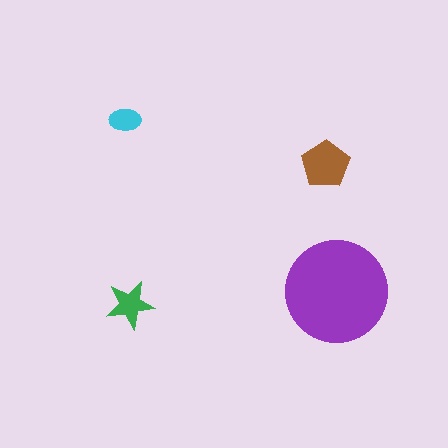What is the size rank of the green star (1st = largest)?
3rd.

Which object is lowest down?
The green star is bottommost.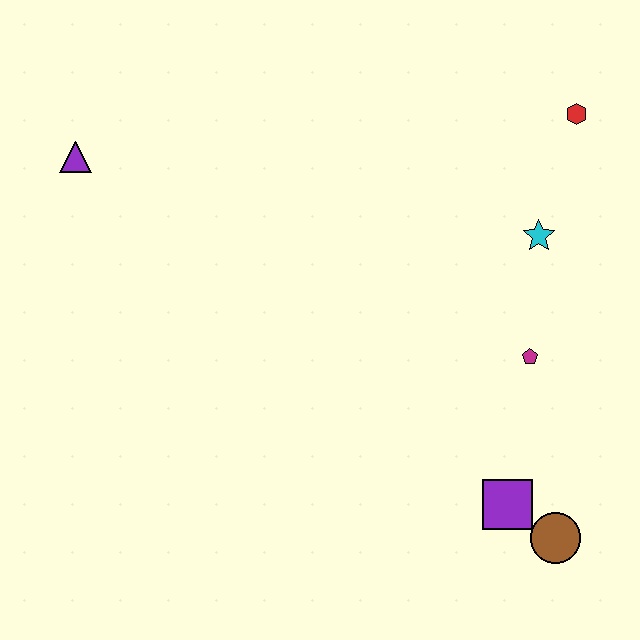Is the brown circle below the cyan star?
Yes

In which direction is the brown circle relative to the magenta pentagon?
The brown circle is below the magenta pentagon.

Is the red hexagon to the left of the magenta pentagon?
No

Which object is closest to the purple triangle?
The cyan star is closest to the purple triangle.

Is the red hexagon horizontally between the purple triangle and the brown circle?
No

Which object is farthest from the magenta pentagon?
The purple triangle is farthest from the magenta pentagon.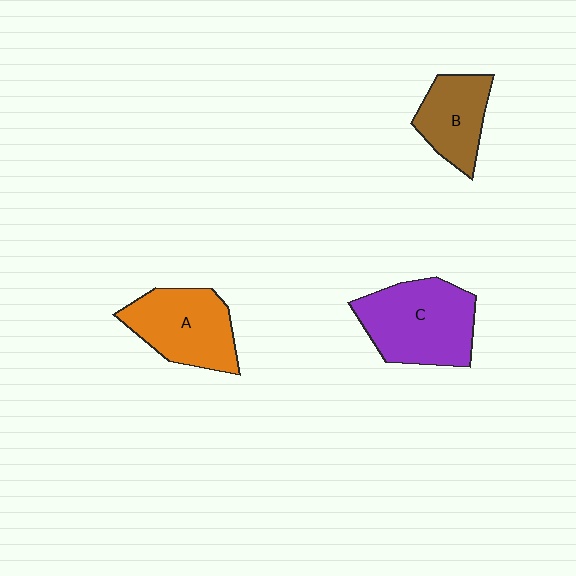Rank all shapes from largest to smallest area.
From largest to smallest: C (purple), A (orange), B (brown).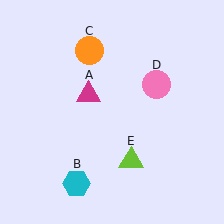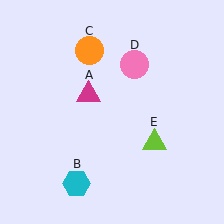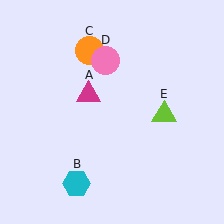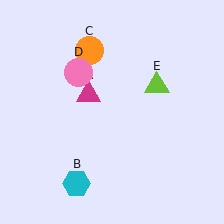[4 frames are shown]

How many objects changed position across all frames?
2 objects changed position: pink circle (object D), lime triangle (object E).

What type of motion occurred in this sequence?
The pink circle (object D), lime triangle (object E) rotated counterclockwise around the center of the scene.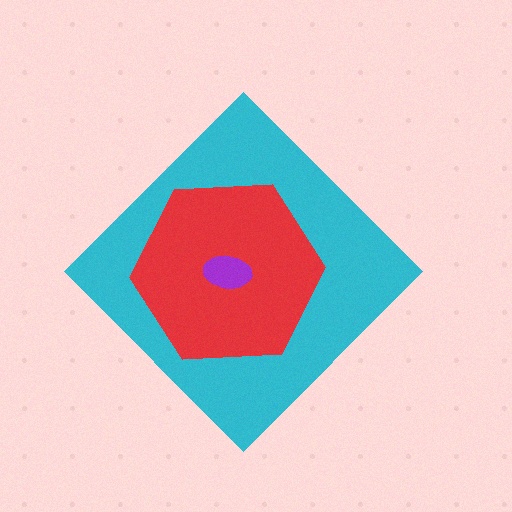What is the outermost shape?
The cyan diamond.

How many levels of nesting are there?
3.